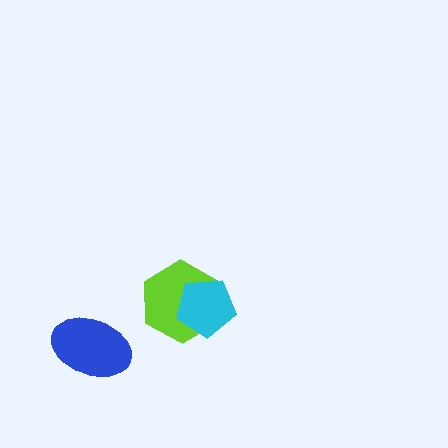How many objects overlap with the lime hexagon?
1 object overlaps with the lime hexagon.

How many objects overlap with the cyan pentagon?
1 object overlaps with the cyan pentagon.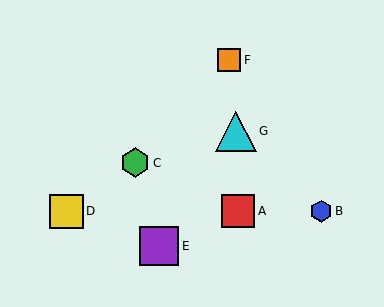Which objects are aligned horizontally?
Objects A, B, D are aligned horizontally.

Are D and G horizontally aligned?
No, D is at y≈211 and G is at y≈131.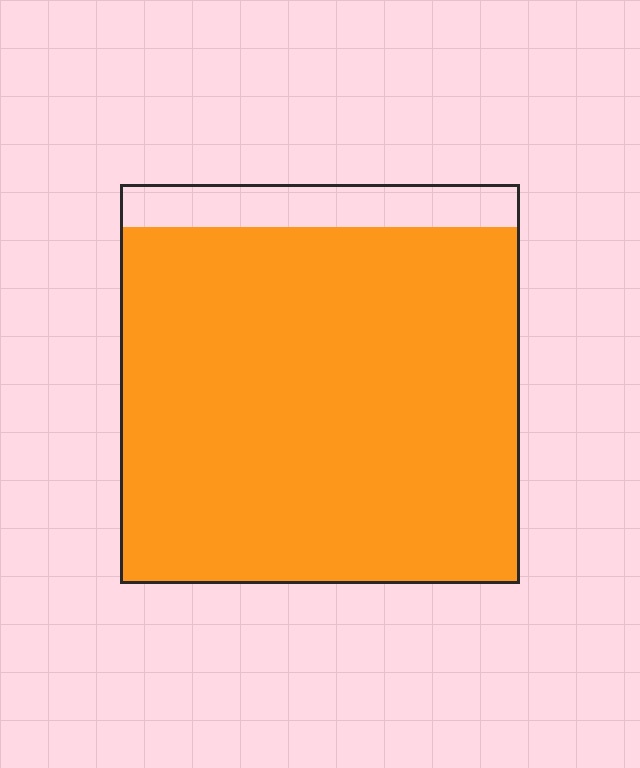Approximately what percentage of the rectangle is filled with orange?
Approximately 90%.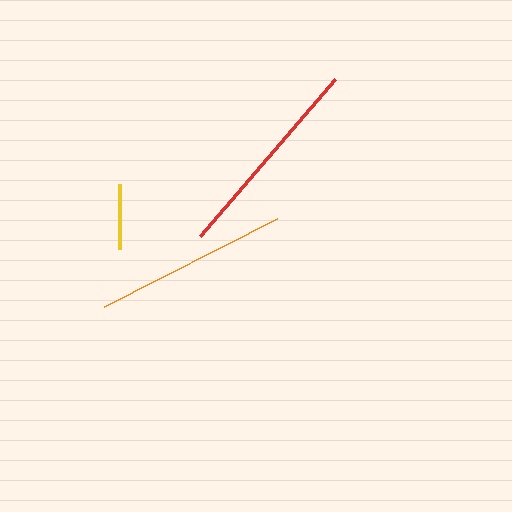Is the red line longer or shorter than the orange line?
The red line is longer than the orange line.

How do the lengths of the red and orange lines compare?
The red and orange lines are approximately the same length.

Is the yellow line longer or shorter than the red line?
The red line is longer than the yellow line.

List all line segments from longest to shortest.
From longest to shortest: red, orange, yellow.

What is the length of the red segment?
The red segment is approximately 207 pixels long.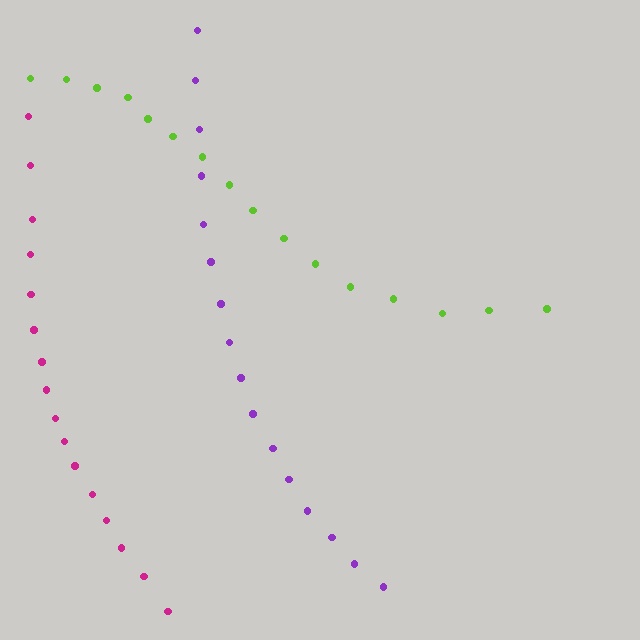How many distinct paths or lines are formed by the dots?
There are 3 distinct paths.